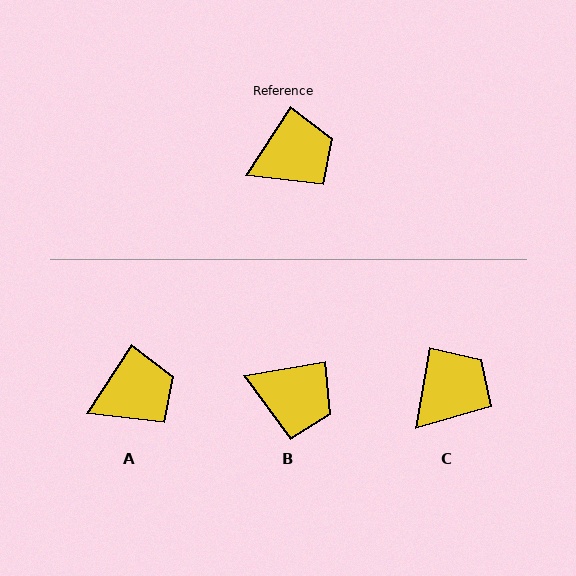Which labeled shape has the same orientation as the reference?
A.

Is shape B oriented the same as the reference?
No, it is off by about 47 degrees.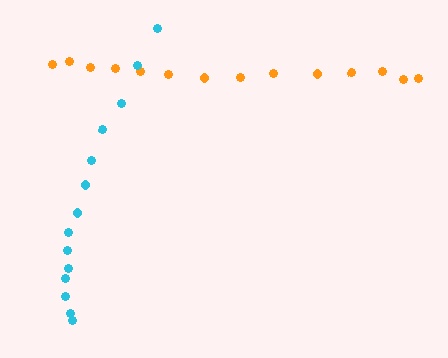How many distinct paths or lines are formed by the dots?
There are 2 distinct paths.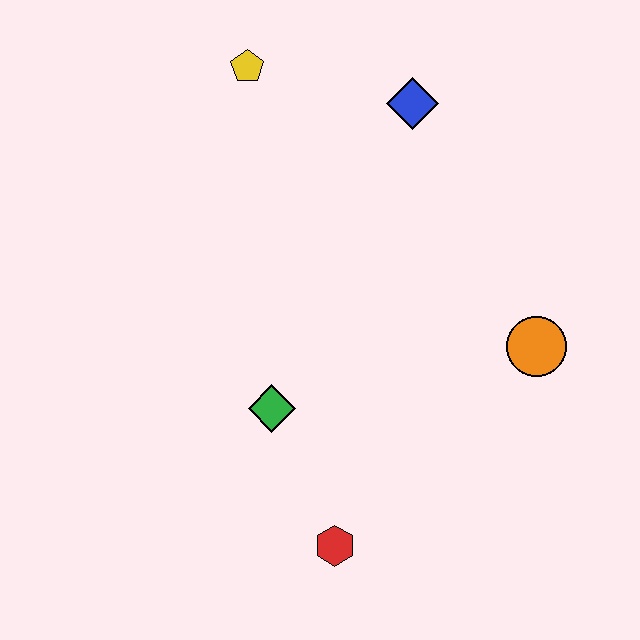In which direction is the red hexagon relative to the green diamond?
The red hexagon is below the green diamond.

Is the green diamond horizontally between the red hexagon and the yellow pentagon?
Yes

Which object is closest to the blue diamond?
The yellow pentagon is closest to the blue diamond.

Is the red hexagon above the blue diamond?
No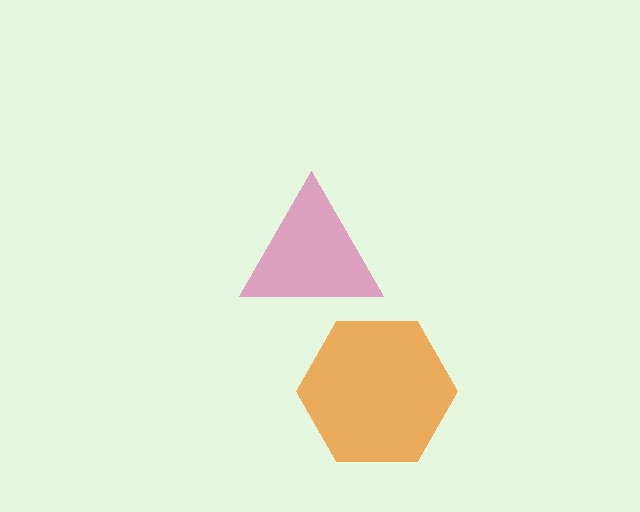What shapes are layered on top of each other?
The layered shapes are: an orange hexagon, a magenta triangle.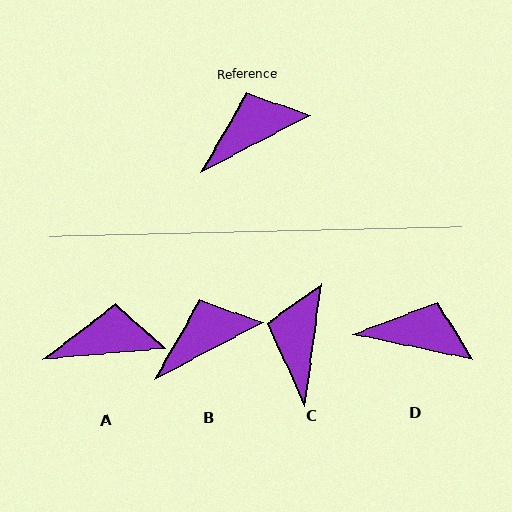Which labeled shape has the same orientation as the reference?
B.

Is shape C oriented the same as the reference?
No, it is off by about 54 degrees.